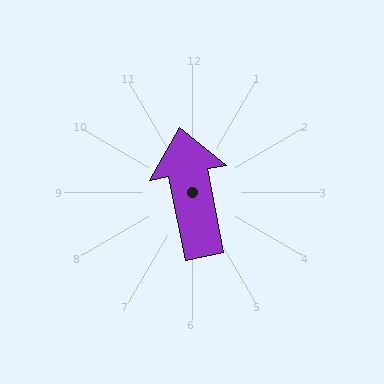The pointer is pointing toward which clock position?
Roughly 12 o'clock.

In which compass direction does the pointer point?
North.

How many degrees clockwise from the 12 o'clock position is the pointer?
Approximately 349 degrees.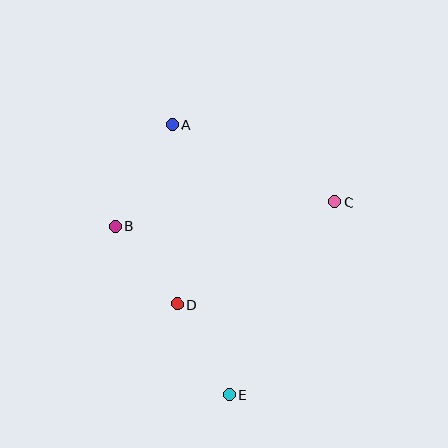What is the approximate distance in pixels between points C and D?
The distance between C and D is approximately 188 pixels.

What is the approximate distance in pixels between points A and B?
The distance between A and B is approximately 116 pixels.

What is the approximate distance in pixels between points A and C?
The distance between A and C is approximately 180 pixels.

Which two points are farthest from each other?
Points A and E are farthest from each other.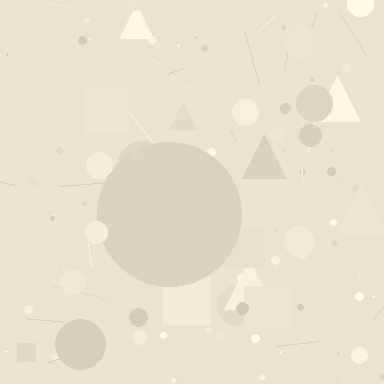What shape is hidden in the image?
A circle is hidden in the image.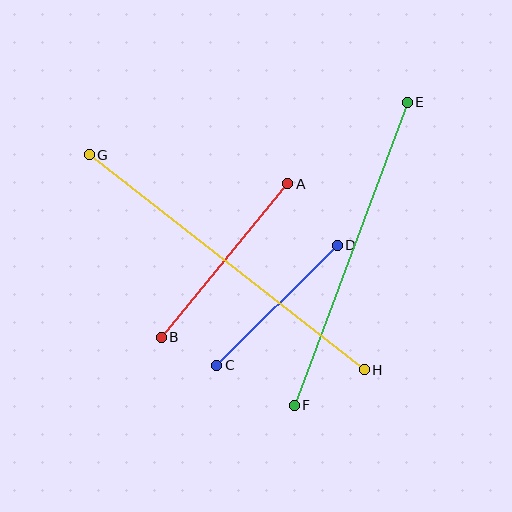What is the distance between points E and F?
The distance is approximately 323 pixels.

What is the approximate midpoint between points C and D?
The midpoint is at approximately (277, 305) pixels.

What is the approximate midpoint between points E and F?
The midpoint is at approximately (351, 254) pixels.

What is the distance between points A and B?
The distance is approximately 199 pixels.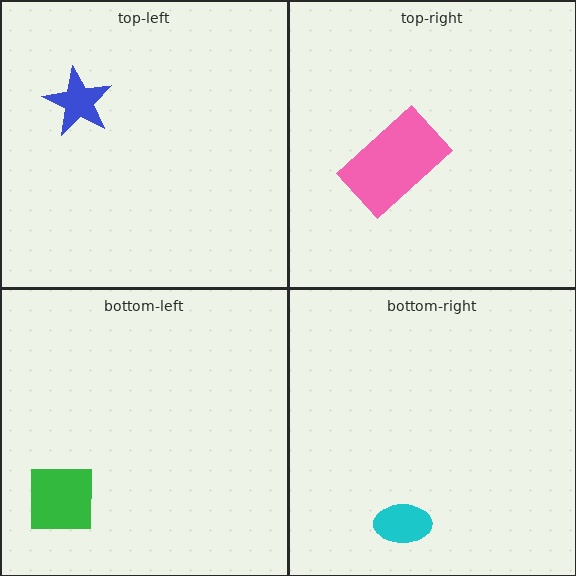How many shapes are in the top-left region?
1.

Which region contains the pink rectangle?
The top-right region.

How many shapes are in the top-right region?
1.